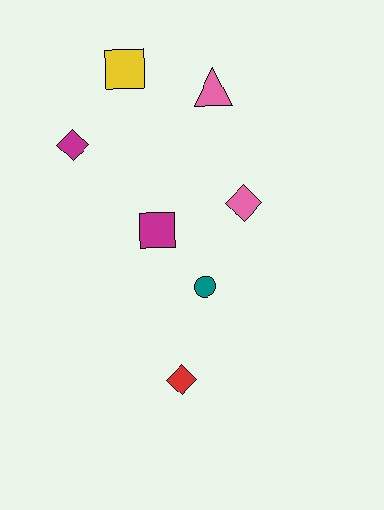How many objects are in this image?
There are 7 objects.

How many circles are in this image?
There is 1 circle.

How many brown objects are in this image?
There are no brown objects.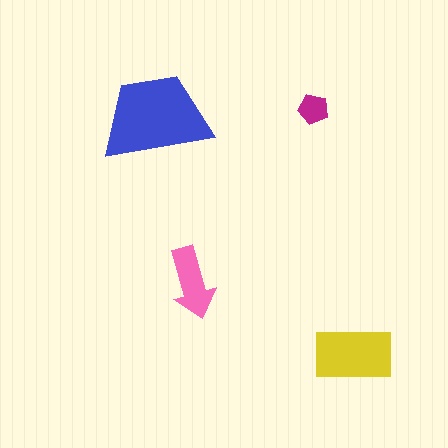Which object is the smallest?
The magenta pentagon.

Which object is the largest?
The blue trapezoid.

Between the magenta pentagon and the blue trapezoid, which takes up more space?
The blue trapezoid.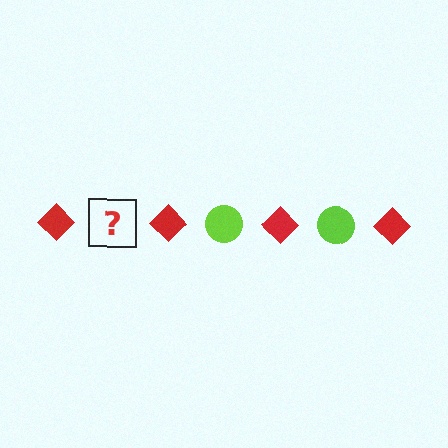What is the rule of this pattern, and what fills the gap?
The rule is that the pattern alternates between red diamond and lime circle. The gap should be filled with a lime circle.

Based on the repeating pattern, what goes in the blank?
The blank should be a lime circle.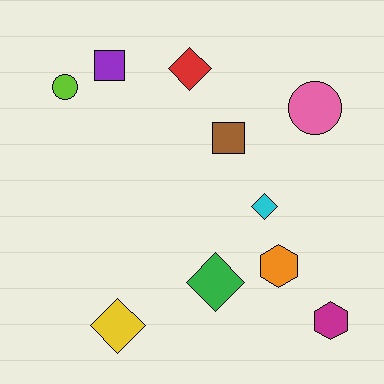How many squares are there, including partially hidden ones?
There are 2 squares.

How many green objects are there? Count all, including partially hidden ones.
There is 1 green object.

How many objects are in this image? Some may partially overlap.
There are 10 objects.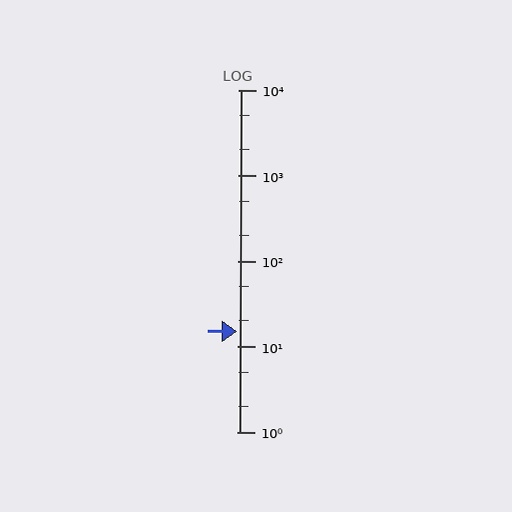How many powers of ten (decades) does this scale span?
The scale spans 4 decades, from 1 to 10000.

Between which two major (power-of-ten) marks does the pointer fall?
The pointer is between 10 and 100.